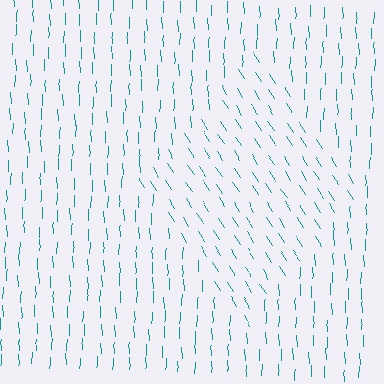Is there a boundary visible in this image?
Yes, there is a texture boundary formed by a change in line orientation.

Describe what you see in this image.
The image is filled with small teal line segments. A diamond region in the image has lines oriented differently from the surrounding lines, creating a visible texture boundary.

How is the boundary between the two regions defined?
The boundary is defined purely by a change in line orientation (approximately 31 degrees difference). All lines are the same color and thickness.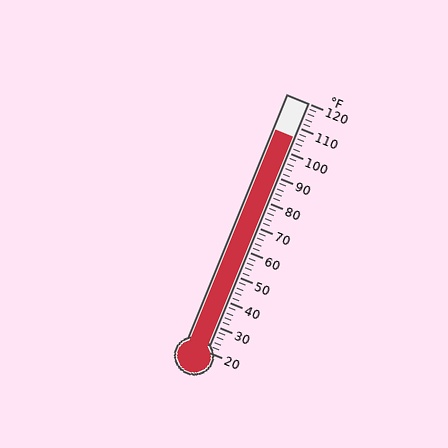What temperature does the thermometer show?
The thermometer shows approximately 106°F.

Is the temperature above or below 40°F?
The temperature is above 40°F.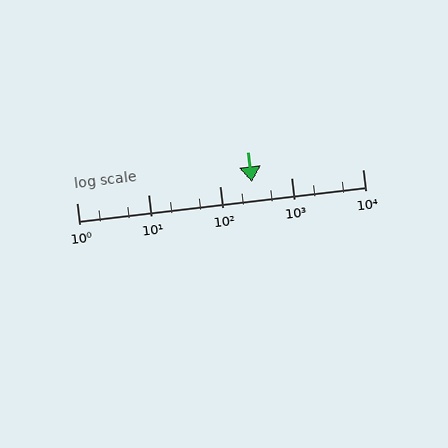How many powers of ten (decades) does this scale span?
The scale spans 4 decades, from 1 to 10000.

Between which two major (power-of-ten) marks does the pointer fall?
The pointer is between 100 and 1000.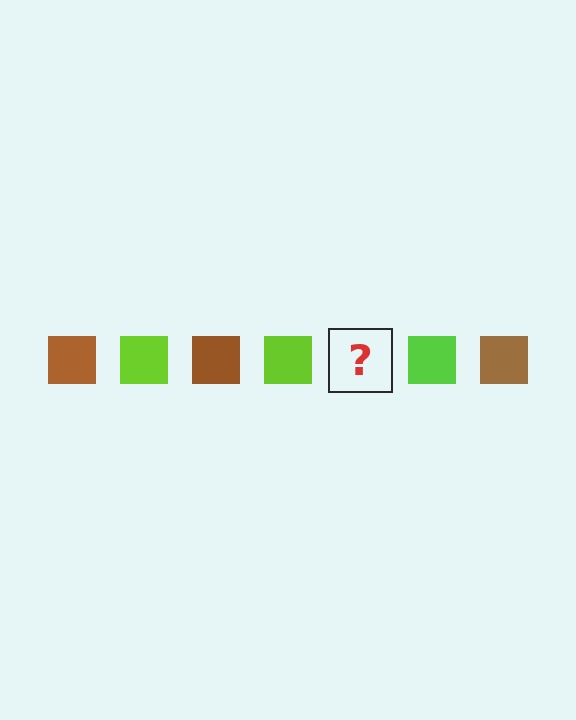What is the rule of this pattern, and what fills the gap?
The rule is that the pattern cycles through brown, lime squares. The gap should be filled with a brown square.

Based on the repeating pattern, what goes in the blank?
The blank should be a brown square.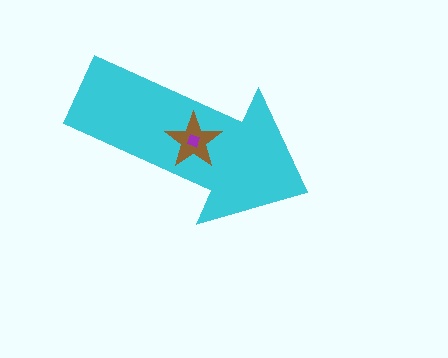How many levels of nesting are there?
3.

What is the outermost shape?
The cyan arrow.